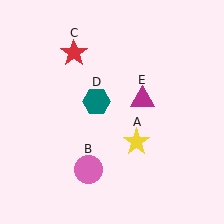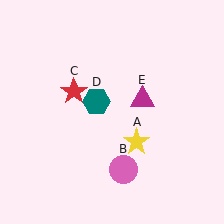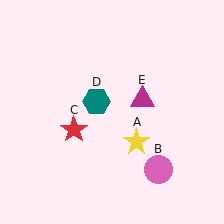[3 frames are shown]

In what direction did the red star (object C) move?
The red star (object C) moved down.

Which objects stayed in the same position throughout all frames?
Yellow star (object A) and teal hexagon (object D) and magenta triangle (object E) remained stationary.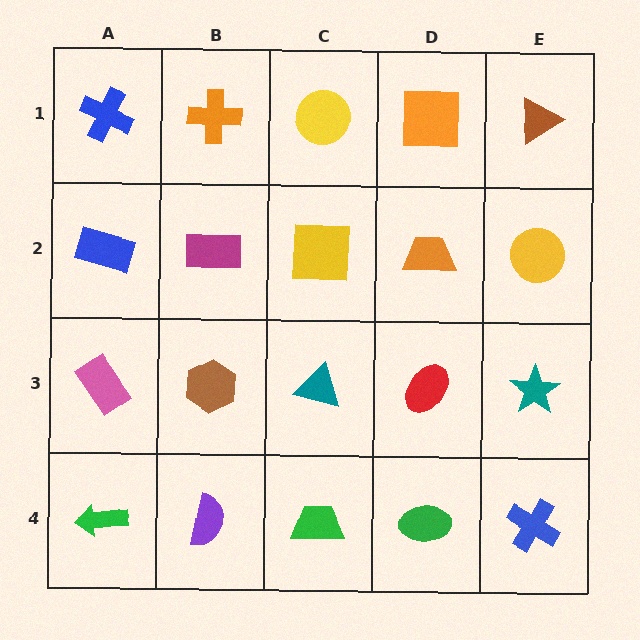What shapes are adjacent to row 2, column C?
A yellow circle (row 1, column C), a teal triangle (row 3, column C), a magenta rectangle (row 2, column B), an orange trapezoid (row 2, column D).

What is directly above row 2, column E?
A brown triangle.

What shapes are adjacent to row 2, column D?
An orange square (row 1, column D), a red ellipse (row 3, column D), a yellow square (row 2, column C), a yellow circle (row 2, column E).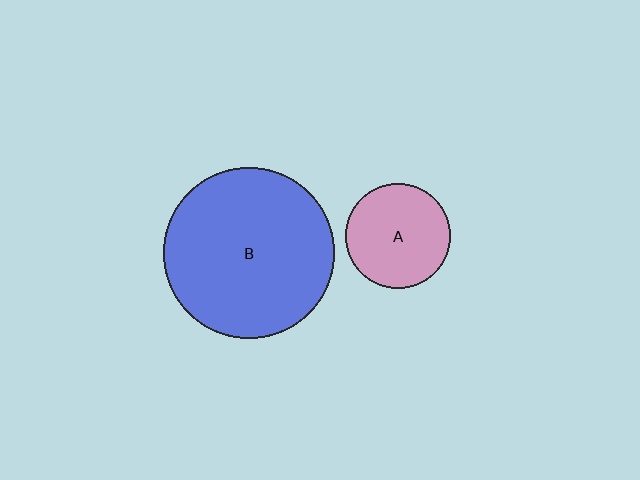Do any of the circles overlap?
No, none of the circles overlap.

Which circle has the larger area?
Circle B (blue).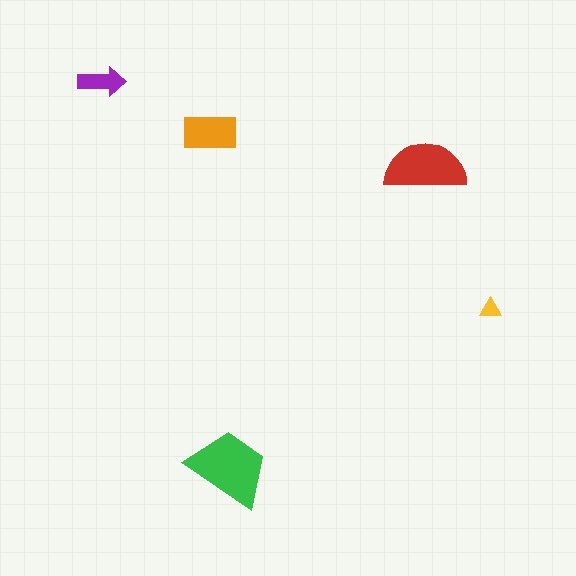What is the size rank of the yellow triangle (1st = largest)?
5th.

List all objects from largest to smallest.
The green trapezoid, the red semicircle, the orange rectangle, the purple arrow, the yellow triangle.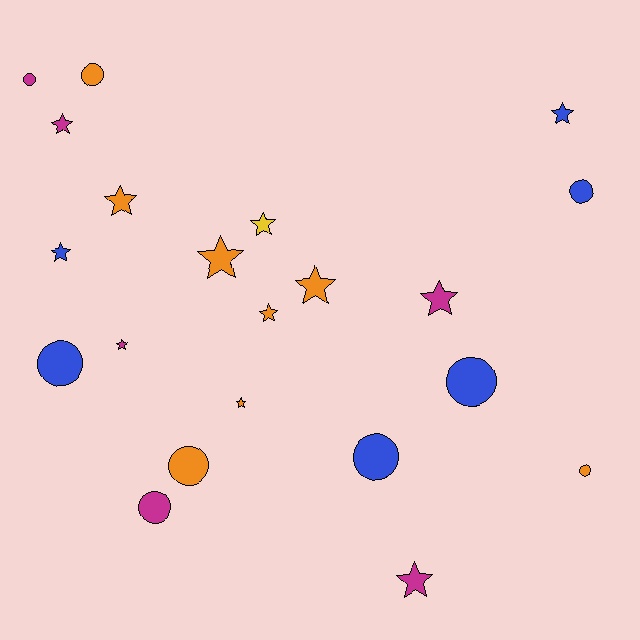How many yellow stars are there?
There is 1 yellow star.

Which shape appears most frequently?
Star, with 12 objects.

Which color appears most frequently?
Orange, with 8 objects.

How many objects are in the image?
There are 21 objects.